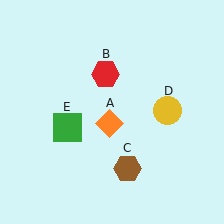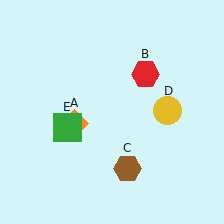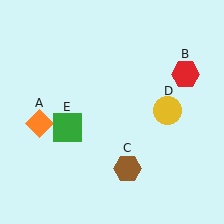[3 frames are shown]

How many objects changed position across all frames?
2 objects changed position: orange diamond (object A), red hexagon (object B).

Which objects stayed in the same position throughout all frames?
Brown hexagon (object C) and yellow circle (object D) and green square (object E) remained stationary.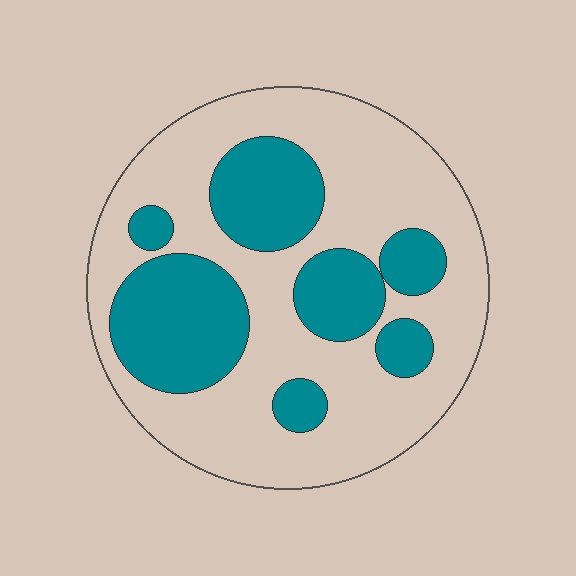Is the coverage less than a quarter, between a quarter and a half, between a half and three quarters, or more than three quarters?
Between a quarter and a half.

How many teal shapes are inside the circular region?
7.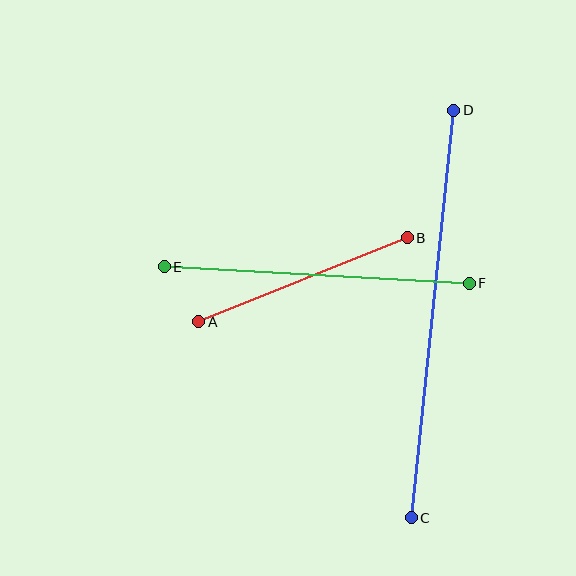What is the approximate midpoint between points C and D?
The midpoint is at approximately (432, 314) pixels.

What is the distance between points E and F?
The distance is approximately 306 pixels.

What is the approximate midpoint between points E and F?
The midpoint is at approximately (317, 275) pixels.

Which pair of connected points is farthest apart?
Points C and D are farthest apart.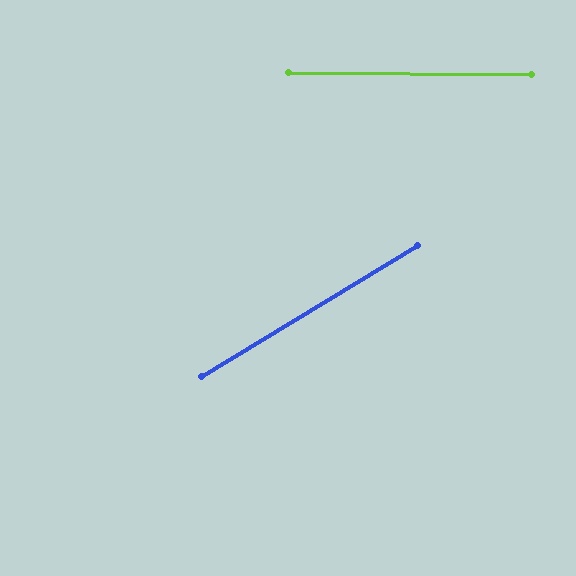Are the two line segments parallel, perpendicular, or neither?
Neither parallel nor perpendicular — they differ by about 32°.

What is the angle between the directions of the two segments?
Approximately 32 degrees.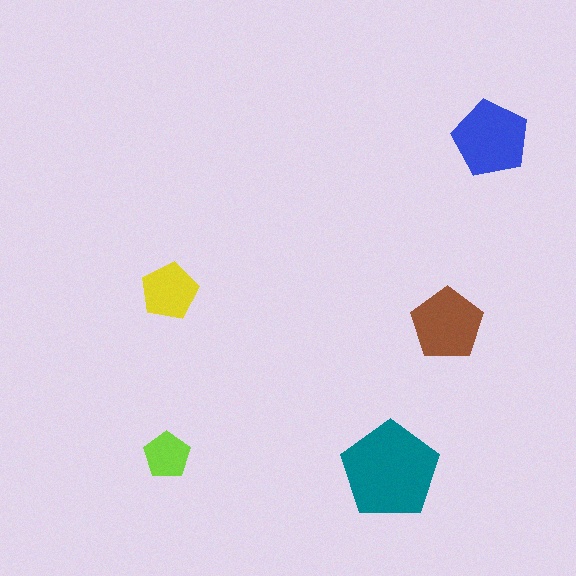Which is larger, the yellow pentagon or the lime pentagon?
The yellow one.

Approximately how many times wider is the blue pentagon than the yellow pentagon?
About 1.5 times wider.